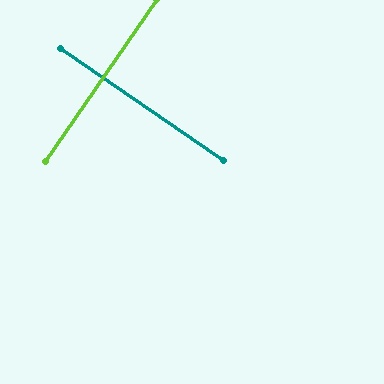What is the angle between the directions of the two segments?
Approximately 90 degrees.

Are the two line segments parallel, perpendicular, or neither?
Perpendicular — they meet at approximately 90°.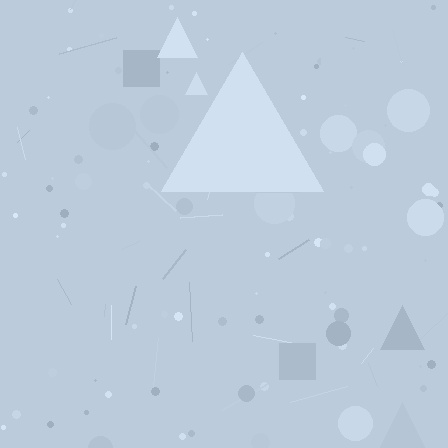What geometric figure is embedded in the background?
A triangle is embedded in the background.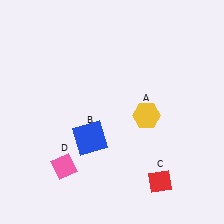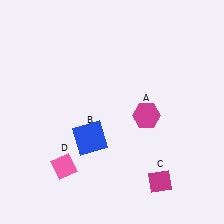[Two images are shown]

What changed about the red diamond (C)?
In Image 1, C is red. In Image 2, it changed to magenta.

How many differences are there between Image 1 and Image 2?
There are 2 differences between the two images.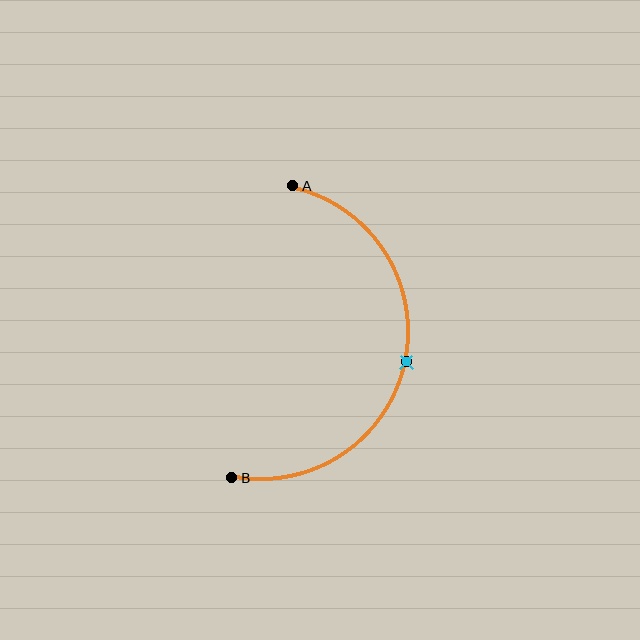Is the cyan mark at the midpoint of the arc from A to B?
Yes. The cyan mark lies on the arc at equal arc-length from both A and B — it is the arc midpoint.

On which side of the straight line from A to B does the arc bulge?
The arc bulges to the right of the straight line connecting A and B.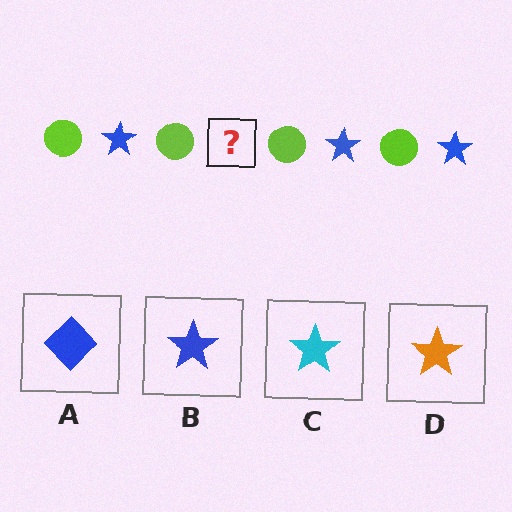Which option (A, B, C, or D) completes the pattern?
B.